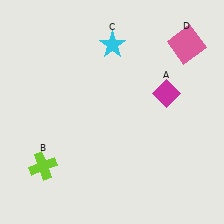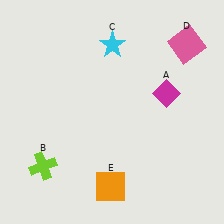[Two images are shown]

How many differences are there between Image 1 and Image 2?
There is 1 difference between the two images.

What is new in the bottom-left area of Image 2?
An orange square (E) was added in the bottom-left area of Image 2.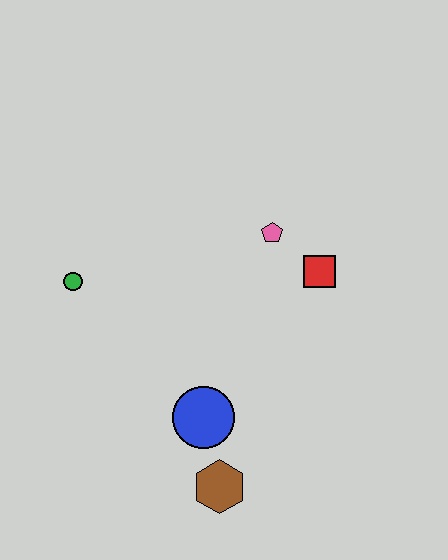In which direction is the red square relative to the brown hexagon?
The red square is above the brown hexagon.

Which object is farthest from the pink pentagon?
The brown hexagon is farthest from the pink pentagon.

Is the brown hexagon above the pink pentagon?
No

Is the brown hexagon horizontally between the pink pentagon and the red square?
No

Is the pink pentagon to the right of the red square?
No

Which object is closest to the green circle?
The blue circle is closest to the green circle.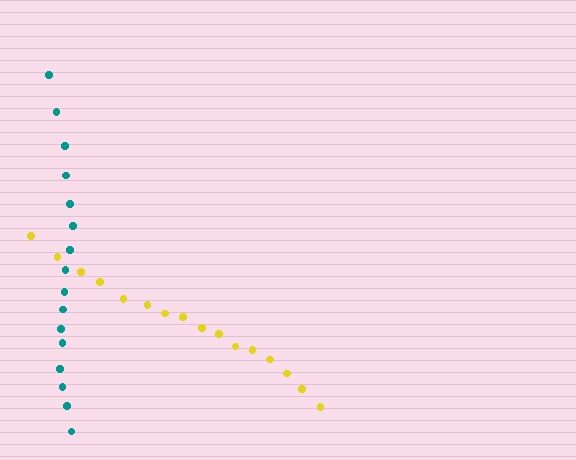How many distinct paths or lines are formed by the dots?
There are 2 distinct paths.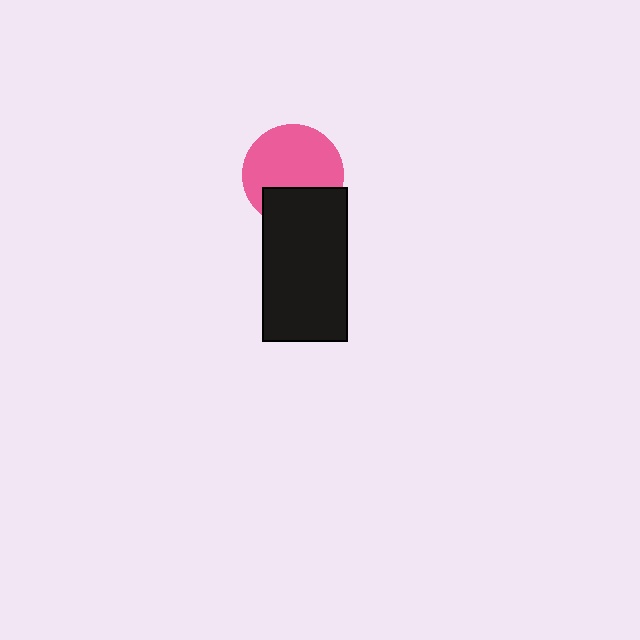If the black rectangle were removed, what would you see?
You would see the complete pink circle.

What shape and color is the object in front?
The object in front is a black rectangle.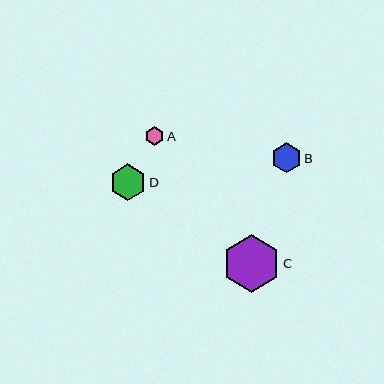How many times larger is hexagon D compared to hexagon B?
Hexagon D is approximately 1.2 times the size of hexagon B.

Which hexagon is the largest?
Hexagon C is the largest with a size of approximately 57 pixels.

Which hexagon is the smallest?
Hexagon A is the smallest with a size of approximately 18 pixels.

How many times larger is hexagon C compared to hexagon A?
Hexagon C is approximately 3.1 times the size of hexagon A.